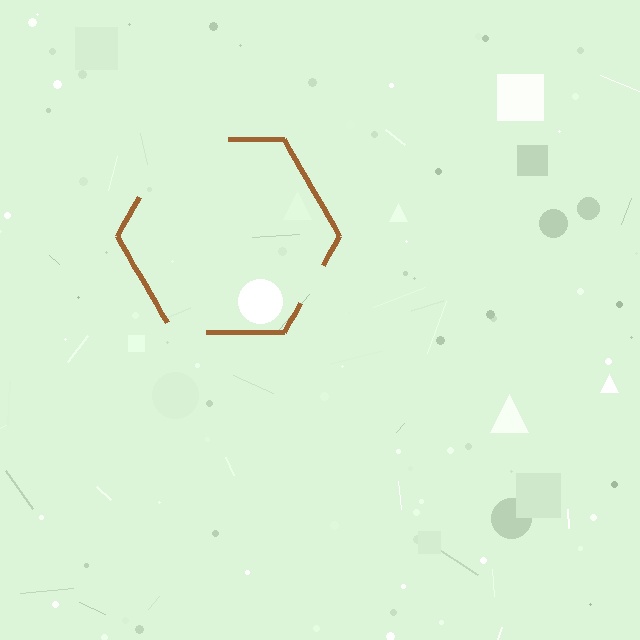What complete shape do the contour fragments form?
The contour fragments form a hexagon.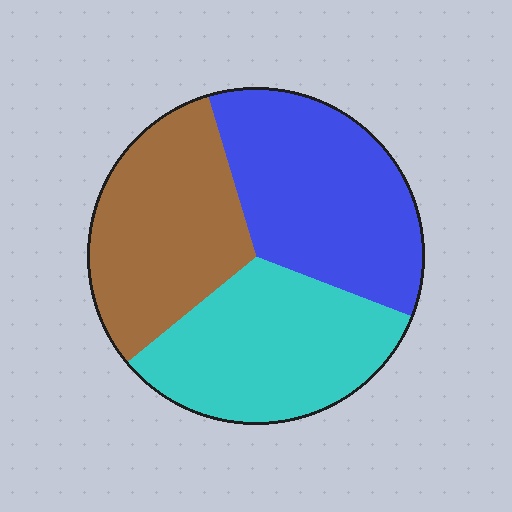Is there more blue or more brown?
Blue.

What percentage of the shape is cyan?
Cyan takes up between a sixth and a third of the shape.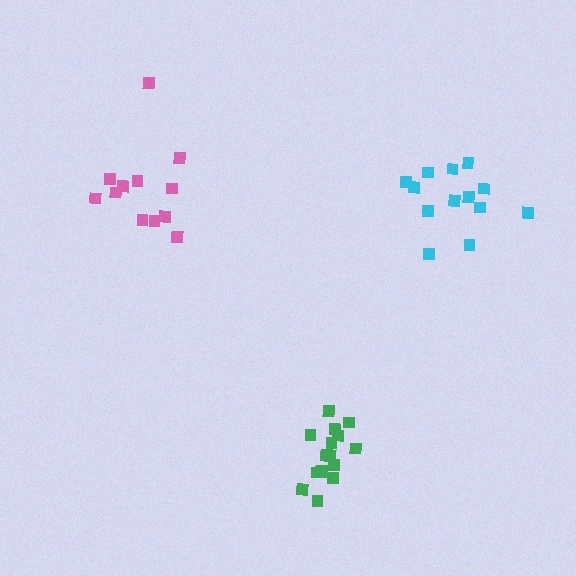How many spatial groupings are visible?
There are 3 spatial groupings.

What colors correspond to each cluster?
The clusters are colored: green, pink, cyan.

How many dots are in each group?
Group 1: 16 dots, Group 2: 12 dots, Group 3: 13 dots (41 total).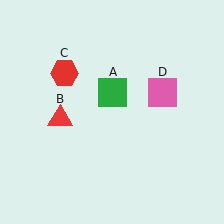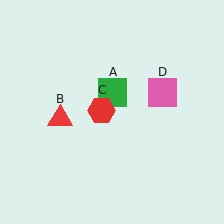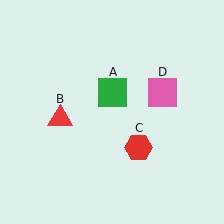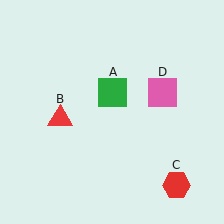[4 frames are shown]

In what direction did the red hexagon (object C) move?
The red hexagon (object C) moved down and to the right.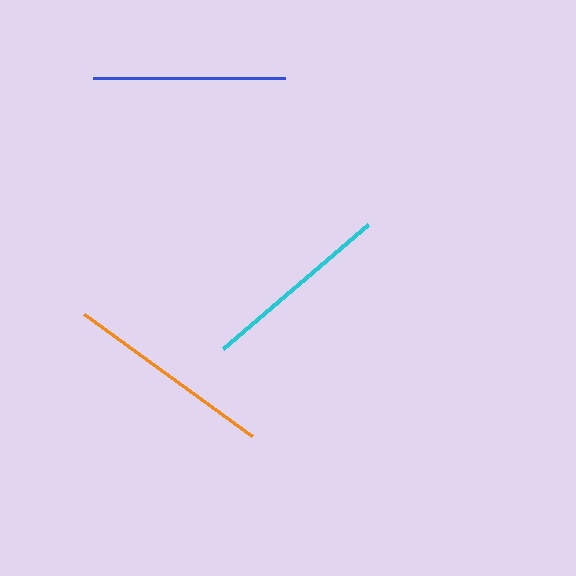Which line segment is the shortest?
The cyan line is the shortest at approximately 190 pixels.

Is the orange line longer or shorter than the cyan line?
The orange line is longer than the cyan line.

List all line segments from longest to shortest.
From longest to shortest: orange, blue, cyan.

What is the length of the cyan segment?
The cyan segment is approximately 190 pixels long.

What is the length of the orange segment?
The orange segment is approximately 208 pixels long.